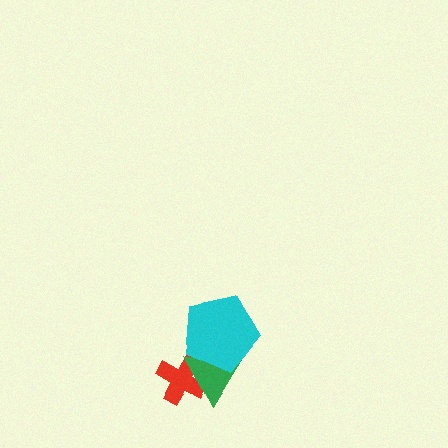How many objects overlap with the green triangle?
2 objects overlap with the green triangle.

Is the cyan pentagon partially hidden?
No, no other shape covers it.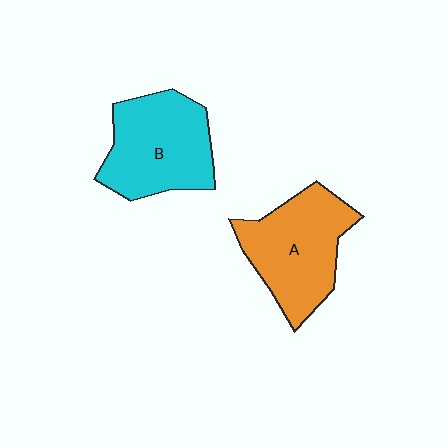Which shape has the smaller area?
Shape B (cyan).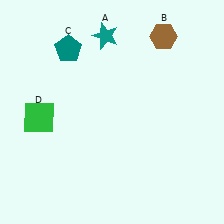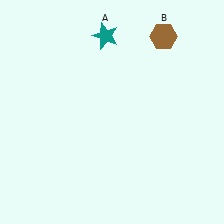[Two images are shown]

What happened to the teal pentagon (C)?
The teal pentagon (C) was removed in Image 2. It was in the top-left area of Image 1.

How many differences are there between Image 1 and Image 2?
There are 2 differences between the two images.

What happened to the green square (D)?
The green square (D) was removed in Image 2. It was in the bottom-left area of Image 1.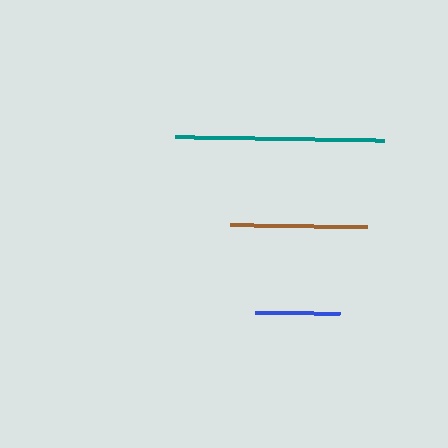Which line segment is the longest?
The teal line is the longest at approximately 208 pixels.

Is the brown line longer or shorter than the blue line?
The brown line is longer than the blue line.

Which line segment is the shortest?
The blue line is the shortest at approximately 85 pixels.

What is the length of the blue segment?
The blue segment is approximately 85 pixels long.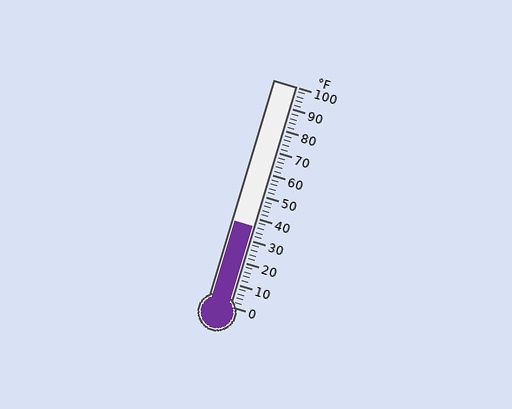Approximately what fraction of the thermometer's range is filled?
The thermometer is filled to approximately 35% of its range.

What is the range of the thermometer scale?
The thermometer scale ranges from 0°F to 100°F.